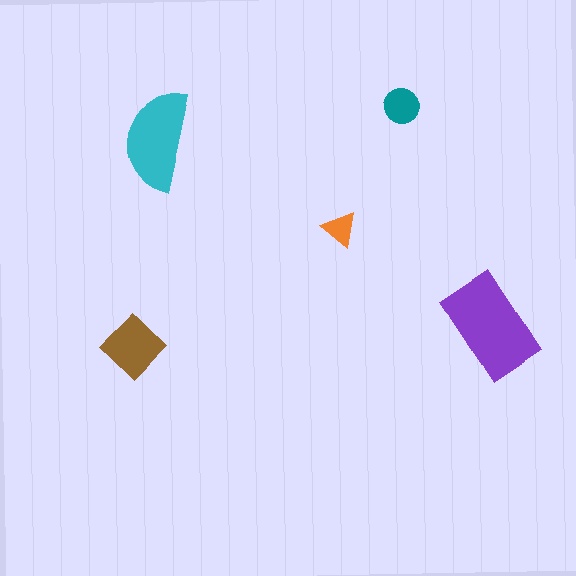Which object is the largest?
The purple rectangle.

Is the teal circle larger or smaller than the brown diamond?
Smaller.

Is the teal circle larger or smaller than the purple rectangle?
Smaller.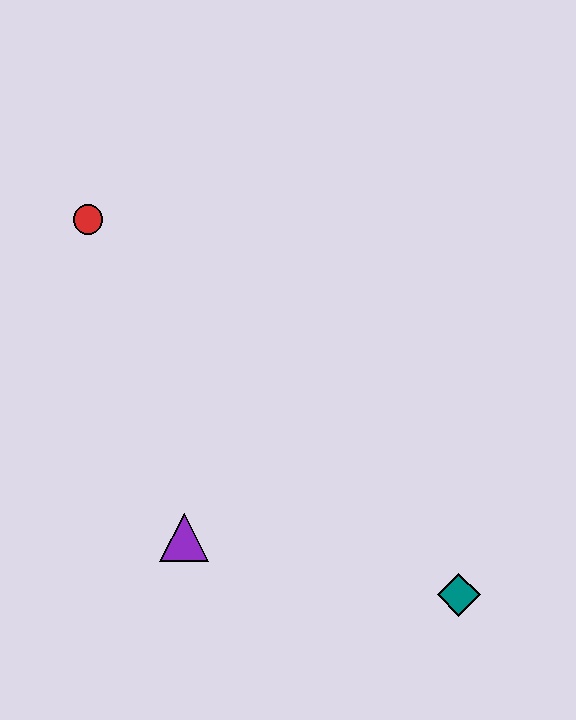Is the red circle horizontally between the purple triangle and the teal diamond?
No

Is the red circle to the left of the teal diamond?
Yes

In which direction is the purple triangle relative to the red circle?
The purple triangle is below the red circle.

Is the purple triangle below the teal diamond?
No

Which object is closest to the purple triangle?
The teal diamond is closest to the purple triangle.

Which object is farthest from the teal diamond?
The red circle is farthest from the teal diamond.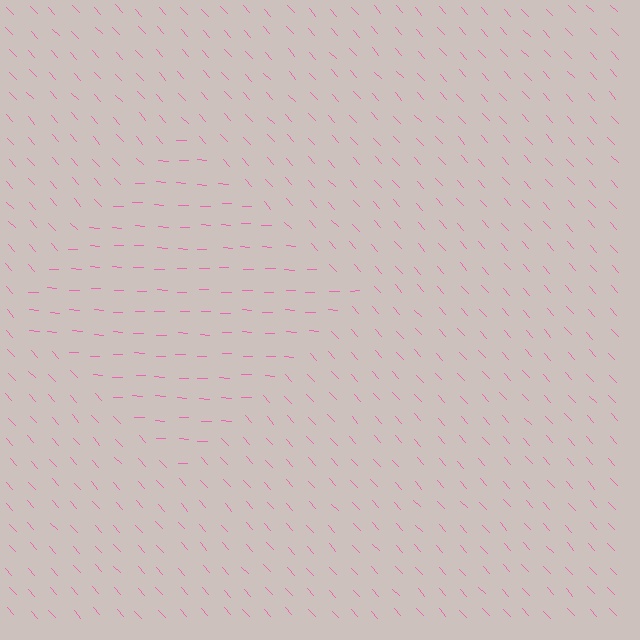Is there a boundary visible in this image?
Yes, there is a texture boundary formed by a change in line orientation.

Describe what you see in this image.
The image is filled with small pink line segments. A diamond region in the image has lines oriented differently from the surrounding lines, creating a visible texture boundary.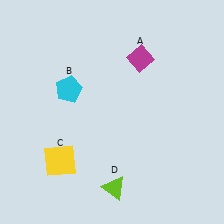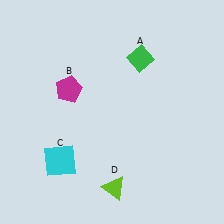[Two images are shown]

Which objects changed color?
A changed from magenta to green. B changed from cyan to magenta. C changed from yellow to cyan.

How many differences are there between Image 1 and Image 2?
There are 3 differences between the two images.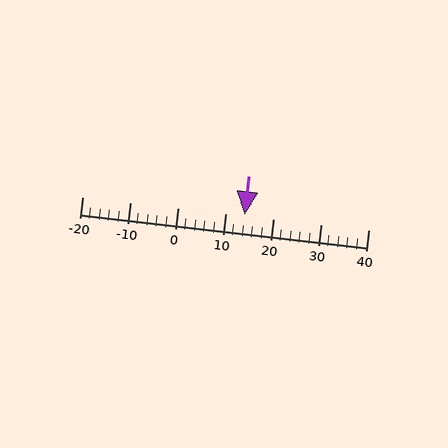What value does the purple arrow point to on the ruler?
The purple arrow points to approximately 14.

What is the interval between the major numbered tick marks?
The major tick marks are spaced 10 units apart.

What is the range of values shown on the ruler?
The ruler shows values from -20 to 40.